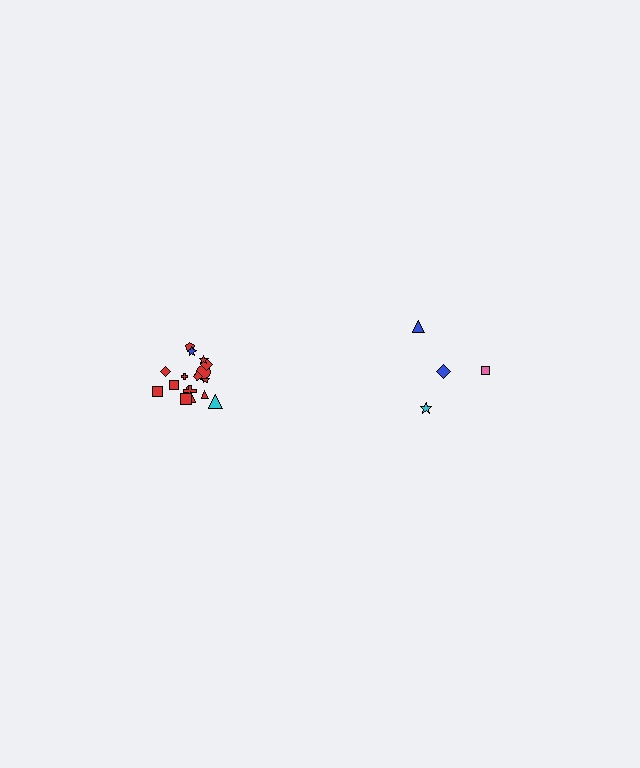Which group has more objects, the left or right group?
The left group.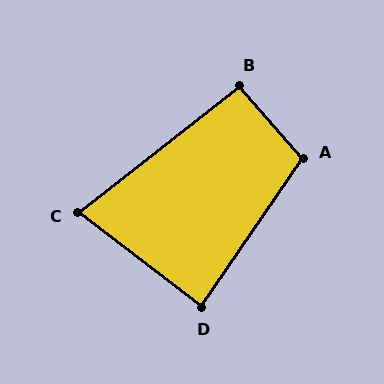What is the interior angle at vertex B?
Approximately 93 degrees (approximately right).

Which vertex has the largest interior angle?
A, at approximately 104 degrees.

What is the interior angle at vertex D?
Approximately 87 degrees (approximately right).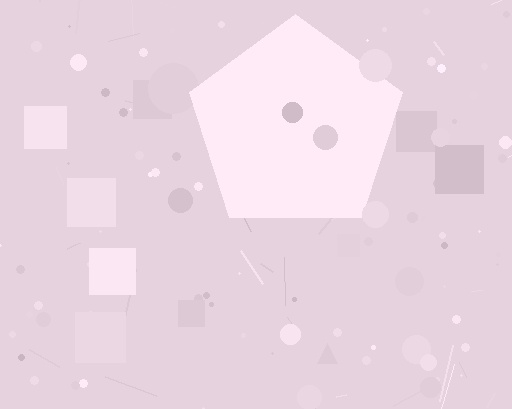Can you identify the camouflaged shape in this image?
The camouflaged shape is a pentagon.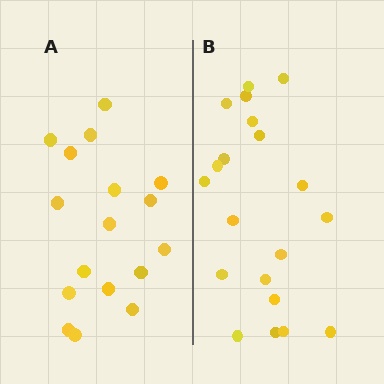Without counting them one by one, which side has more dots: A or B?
Region B (the right region) has more dots.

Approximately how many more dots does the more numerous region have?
Region B has just a few more — roughly 2 or 3 more dots than region A.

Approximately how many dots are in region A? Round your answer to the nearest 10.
About 20 dots. (The exact count is 17, which rounds to 20.)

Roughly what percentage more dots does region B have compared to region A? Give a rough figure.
About 20% more.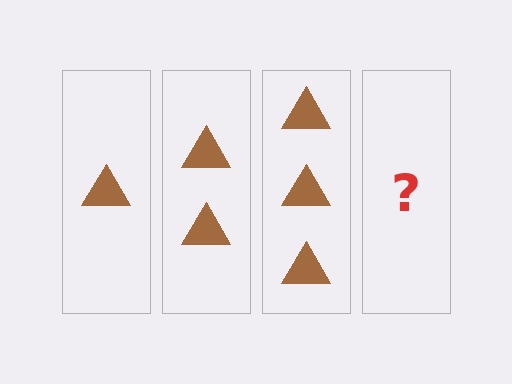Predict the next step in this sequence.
The next step is 4 triangles.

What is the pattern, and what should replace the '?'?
The pattern is that each step adds one more triangle. The '?' should be 4 triangles.